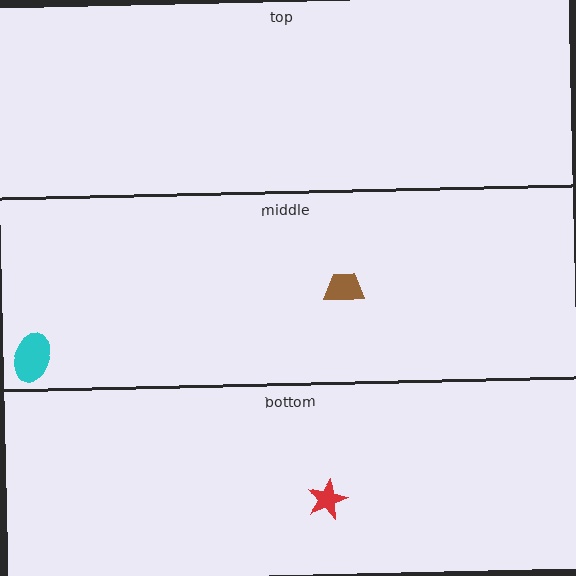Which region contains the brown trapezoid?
The middle region.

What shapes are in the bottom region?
The red star.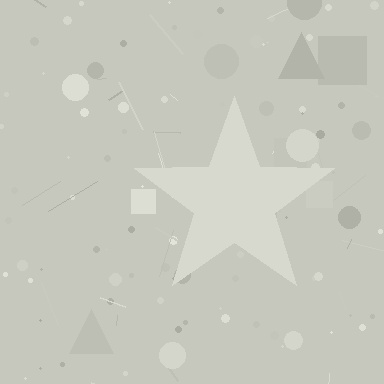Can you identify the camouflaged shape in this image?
The camouflaged shape is a star.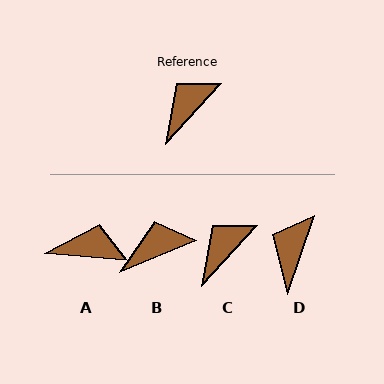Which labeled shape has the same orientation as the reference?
C.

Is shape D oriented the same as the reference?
No, it is off by about 24 degrees.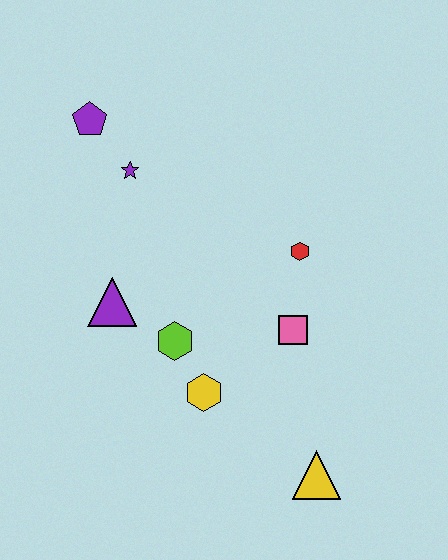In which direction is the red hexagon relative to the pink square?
The red hexagon is above the pink square.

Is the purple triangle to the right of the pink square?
No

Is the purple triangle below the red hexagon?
Yes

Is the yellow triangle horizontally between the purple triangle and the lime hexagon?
No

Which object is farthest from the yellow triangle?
The purple pentagon is farthest from the yellow triangle.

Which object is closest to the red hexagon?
The pink square is closest to the red hexagon.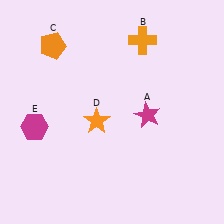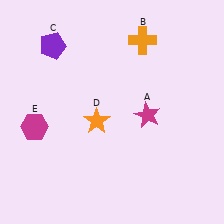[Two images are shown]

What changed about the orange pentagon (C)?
In Image 1, C is orange. In Image 2, it changed to purple.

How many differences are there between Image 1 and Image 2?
There is 1 difference between the two images.